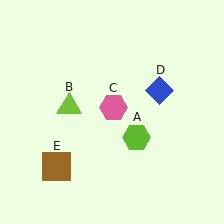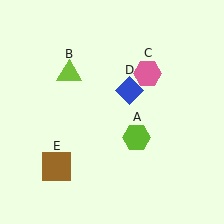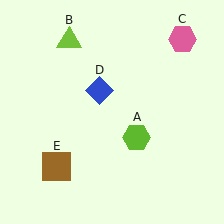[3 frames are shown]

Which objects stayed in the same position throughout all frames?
Lime hexagon (object A) and brown square (object E) remained stationary.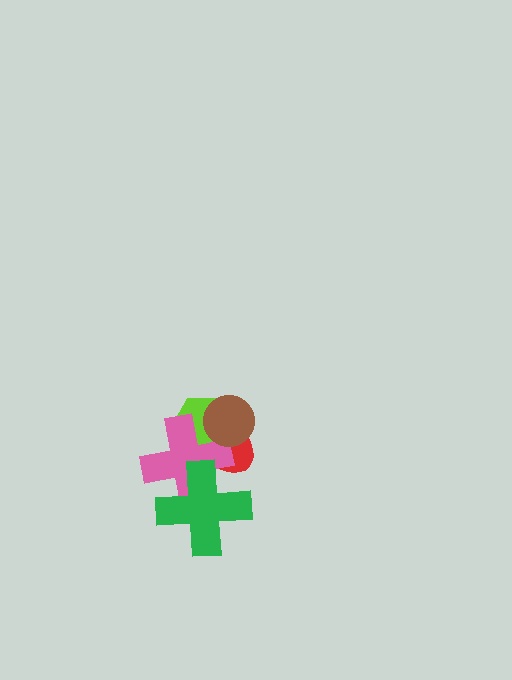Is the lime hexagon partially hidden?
Yes, it is partially covered by another shape.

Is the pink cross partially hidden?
Yes, it is partially covered by another shape.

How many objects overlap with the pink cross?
4 objects overlap with the pink cross.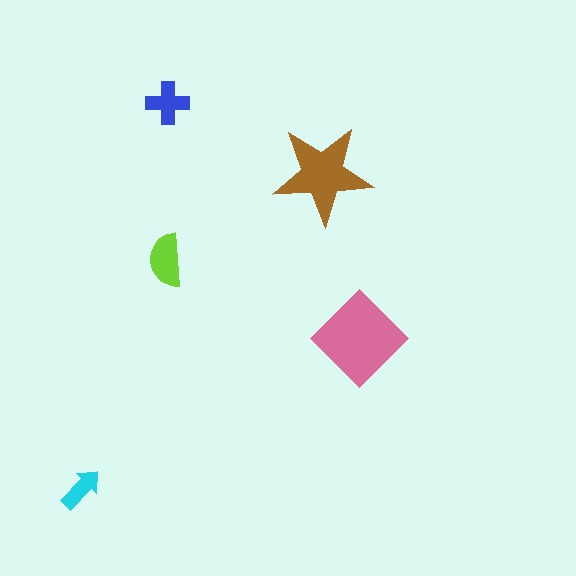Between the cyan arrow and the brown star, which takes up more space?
The brown star.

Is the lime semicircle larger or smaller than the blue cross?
Larger.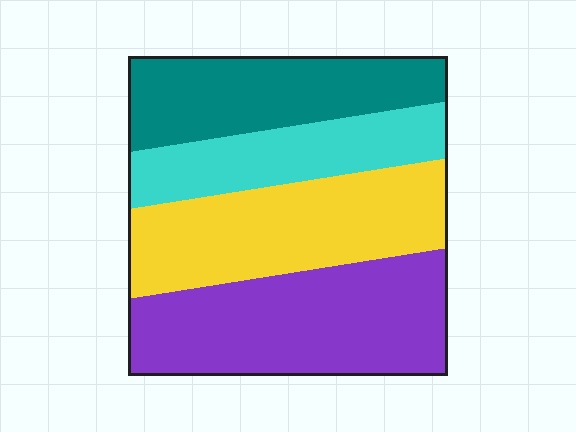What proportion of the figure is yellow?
Yellow takes up between a quarter and a half of the figure.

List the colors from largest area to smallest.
From largest to smallest: purple, yellow, teal, cyan.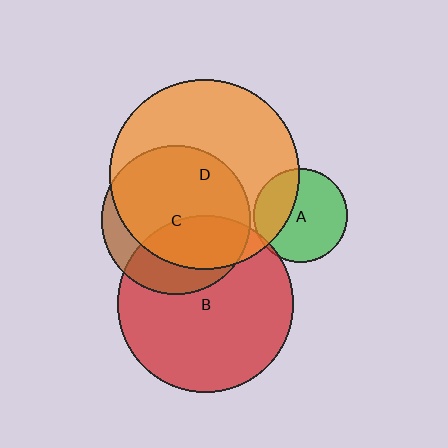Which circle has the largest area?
Circle D (orange).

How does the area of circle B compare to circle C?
Approximately 1.4 times.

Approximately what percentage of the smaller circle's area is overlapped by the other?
Approximately 75%.